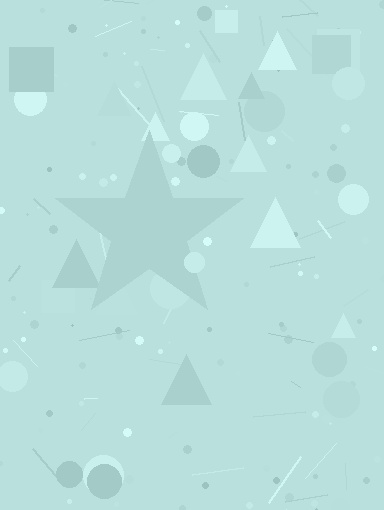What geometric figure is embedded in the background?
A star is embedded in the background.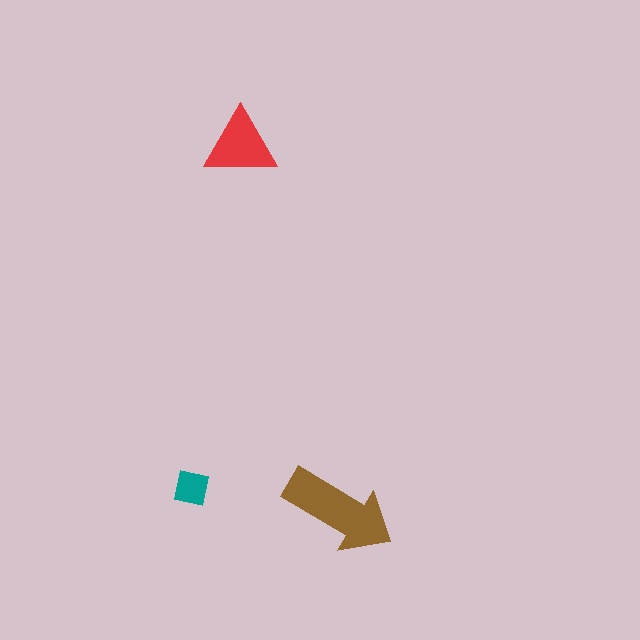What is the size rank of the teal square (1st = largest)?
3rd.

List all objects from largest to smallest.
The brown arrow, the red triangle, the teal square.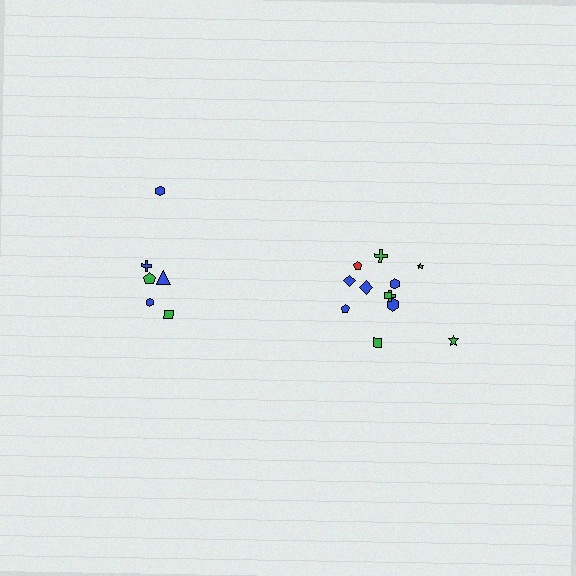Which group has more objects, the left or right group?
The right group.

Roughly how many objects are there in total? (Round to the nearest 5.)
Roughly 20 objects in total.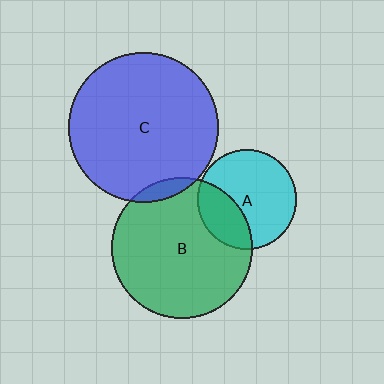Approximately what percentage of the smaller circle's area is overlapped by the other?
Approximately 5%.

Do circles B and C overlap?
Yes.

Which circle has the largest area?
Circle C (blue).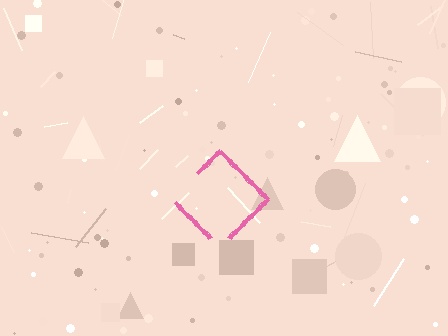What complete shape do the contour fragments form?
The contour fragments form a diamond.